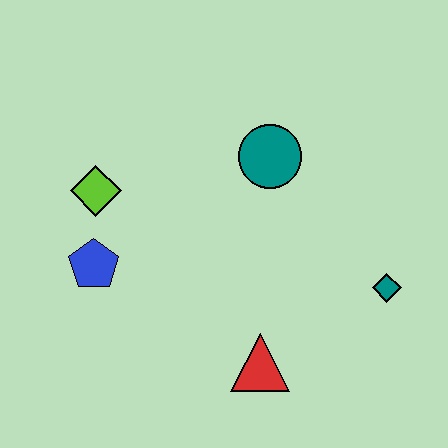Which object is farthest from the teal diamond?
The lime diamond is farthest from the teal diamond.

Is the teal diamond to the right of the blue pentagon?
Yes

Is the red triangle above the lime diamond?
No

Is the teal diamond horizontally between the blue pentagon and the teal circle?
No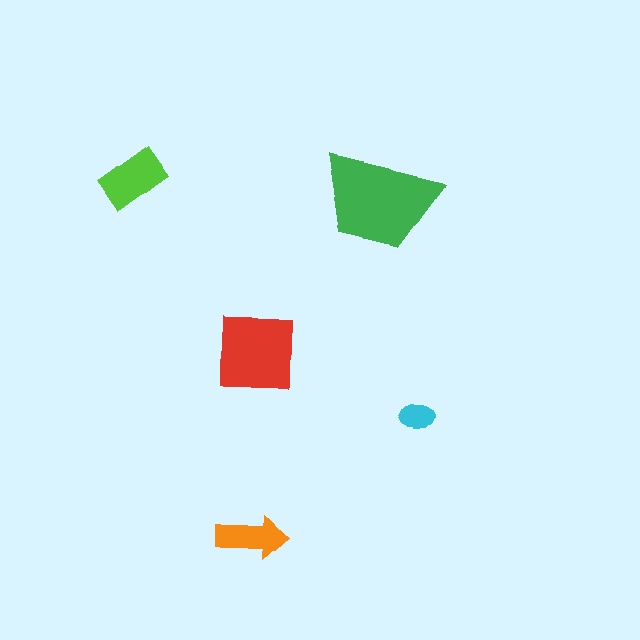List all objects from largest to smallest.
The green trapezoid, the red square, the lime rectangle, the orange arrow, the cyan ellipse.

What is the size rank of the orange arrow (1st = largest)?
4th.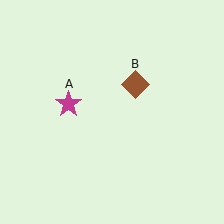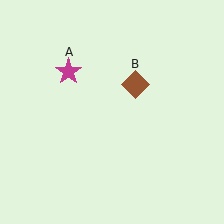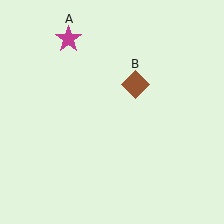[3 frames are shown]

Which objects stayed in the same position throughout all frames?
Brown diamond (object B) remained stationary.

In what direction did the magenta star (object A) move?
The magenta star (object A) moved up.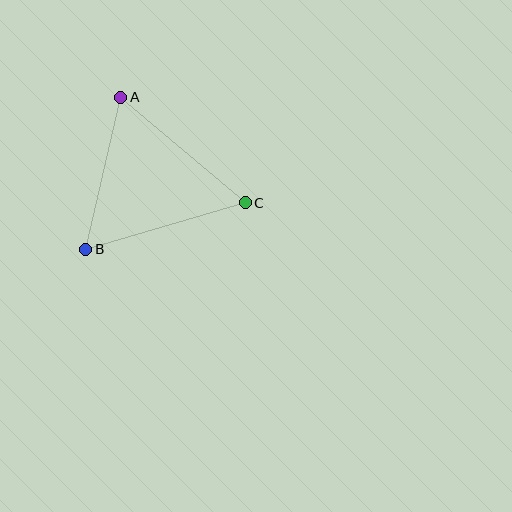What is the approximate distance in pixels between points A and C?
The distance between A and C is approximately 163 pixels.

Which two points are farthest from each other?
Points B and C are farthest from each other.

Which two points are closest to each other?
Points A and B are closest to each other.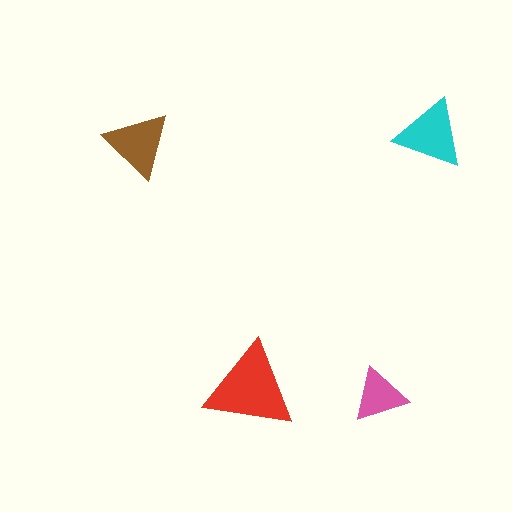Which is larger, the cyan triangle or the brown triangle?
The cyan one.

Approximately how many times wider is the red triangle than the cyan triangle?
About 1.5 times wider.